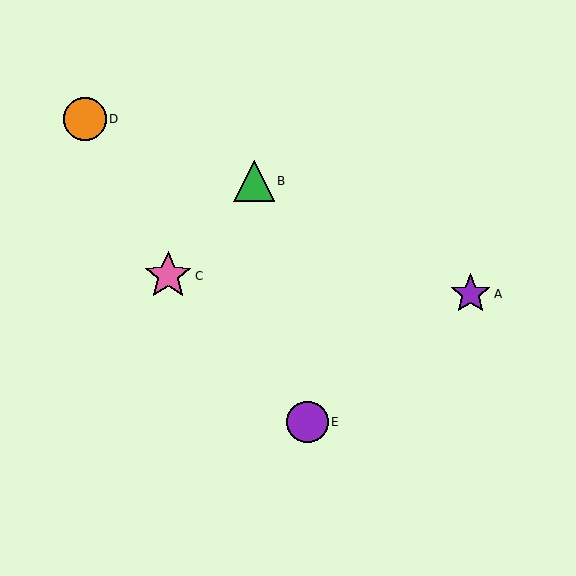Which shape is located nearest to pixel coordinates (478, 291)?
The purple star (labeled A) at (471, 294) is nearest to that location.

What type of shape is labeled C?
Shape C is a pink star.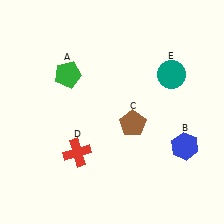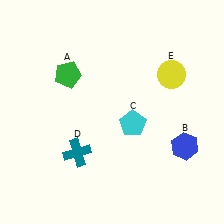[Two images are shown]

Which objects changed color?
C changed from brown to cyan. D changed from red to teal. E changed from teal to yellow.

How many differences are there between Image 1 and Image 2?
There are 3 differences between the two images.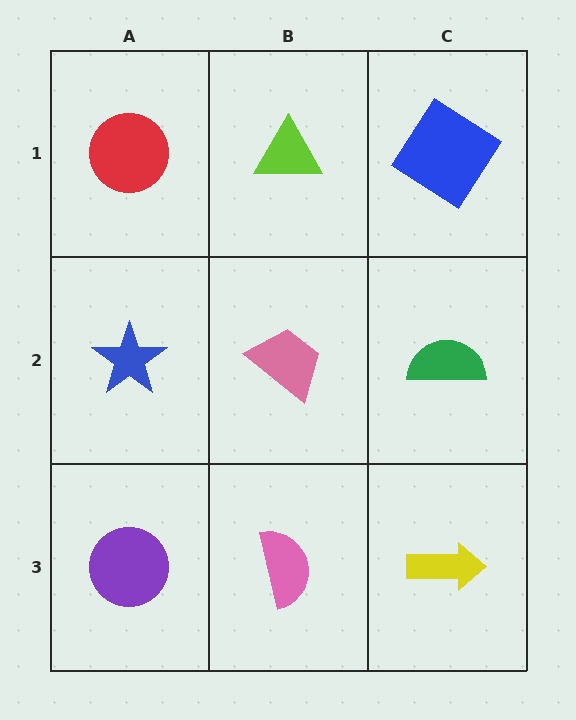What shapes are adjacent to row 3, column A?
A blue star (row 2, column A), a pink semicircle (row 3, column B).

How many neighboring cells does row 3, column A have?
2.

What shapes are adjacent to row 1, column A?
A blue star (row 2, column A), a lime triangle (row 1, column B).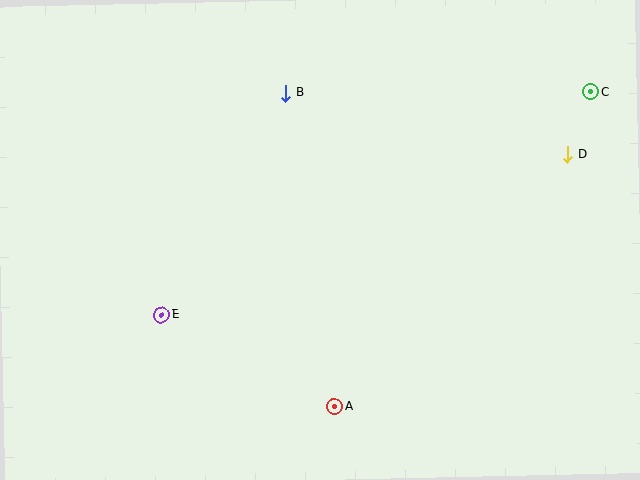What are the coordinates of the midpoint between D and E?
The midpoint between D and E is at (365, 235).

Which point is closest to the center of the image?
Point B at (286, 93) is closest to the center.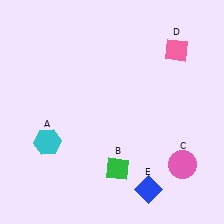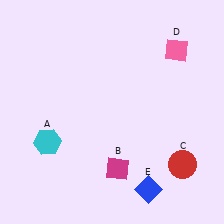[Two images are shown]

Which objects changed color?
B changed from green to magenta. C changed from pink to red.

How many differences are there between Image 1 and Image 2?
There are 2 differences between the two images.